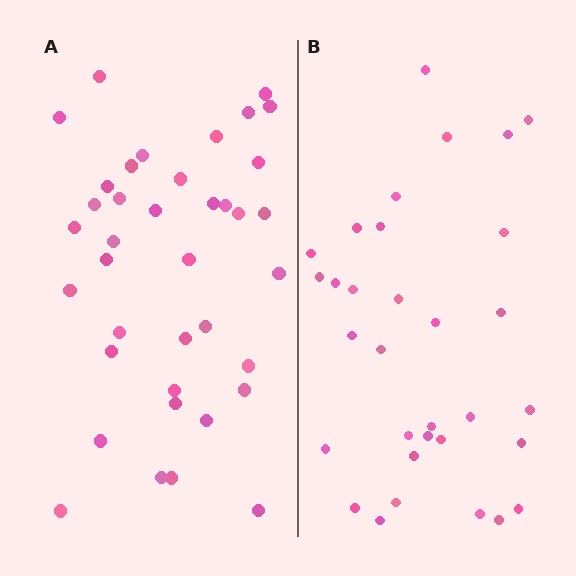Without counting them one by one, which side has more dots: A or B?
Region A (the left region) has more dots.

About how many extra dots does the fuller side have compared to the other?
Region A has about 6 more dots than region B.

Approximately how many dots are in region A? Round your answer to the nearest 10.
About 40 dots. (The exact count is 38, which rounds to 40.)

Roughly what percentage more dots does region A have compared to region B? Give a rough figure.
About 20% more.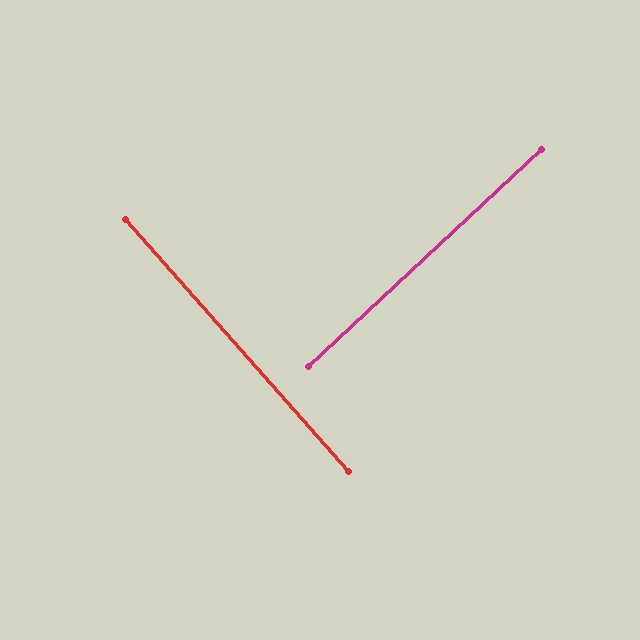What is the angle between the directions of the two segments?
Approximately 89 degrees.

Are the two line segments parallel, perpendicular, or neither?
Perpendicular — they meet at approximately 89°.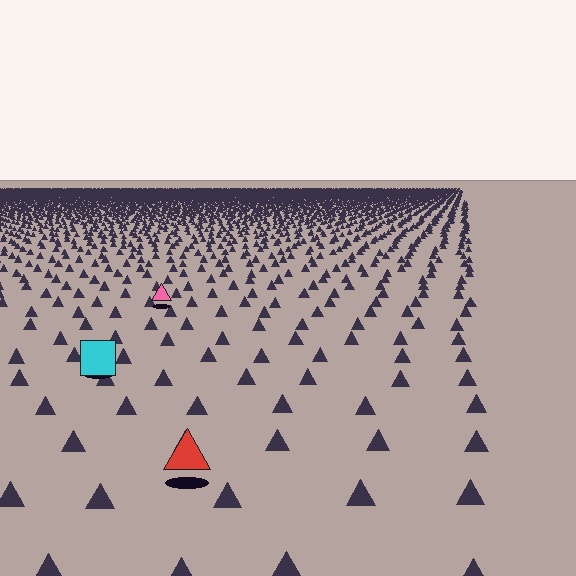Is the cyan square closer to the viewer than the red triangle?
No. The red triangle is closer — you can tell from the texture gradient: the ground texture is coarser near it.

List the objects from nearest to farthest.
From nearest to farthest: the red triangle, the cyan square, the pink triangle.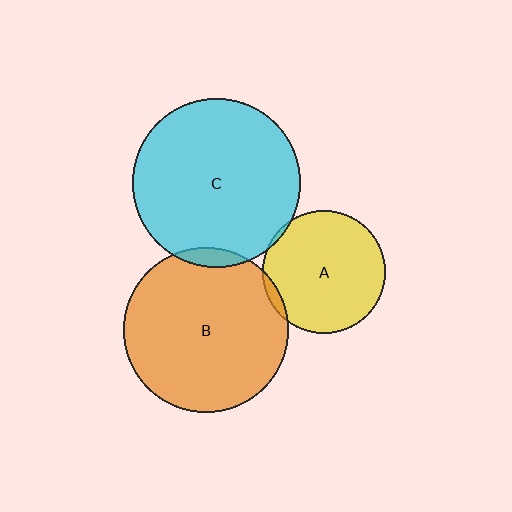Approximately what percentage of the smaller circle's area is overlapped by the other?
Approximately 5%.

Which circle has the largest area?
Circle C (cyan).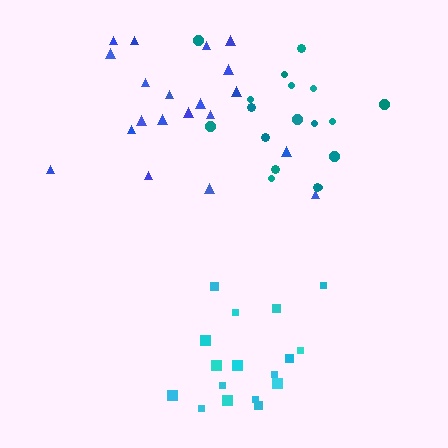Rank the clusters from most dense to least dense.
teal, cyan, blue.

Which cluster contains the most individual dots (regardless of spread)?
Blue (20).